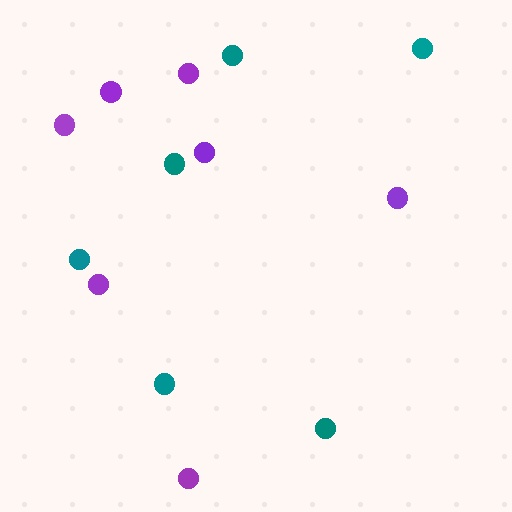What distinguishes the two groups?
There are 2 groups: one group of purple circles (7) and one group of teal circles (6).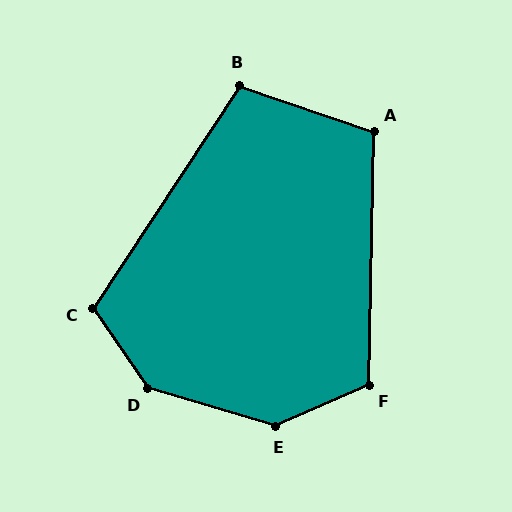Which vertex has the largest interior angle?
D, at approximately 141 degrees.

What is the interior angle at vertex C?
Approximately 112 degrees (obtuse).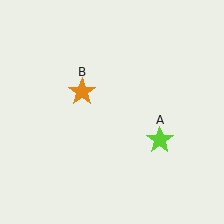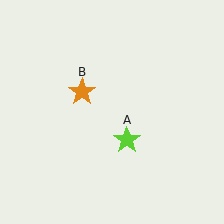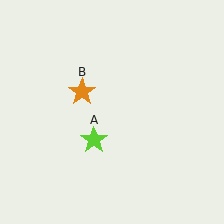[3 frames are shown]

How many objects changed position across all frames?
1 object changed position: lime star (object A).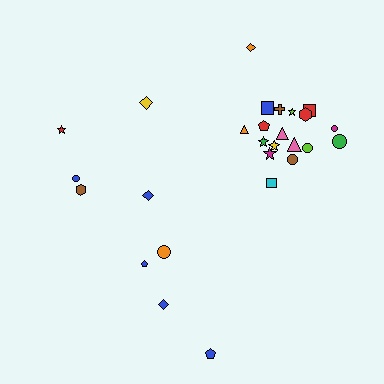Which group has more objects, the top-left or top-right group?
The top-right group.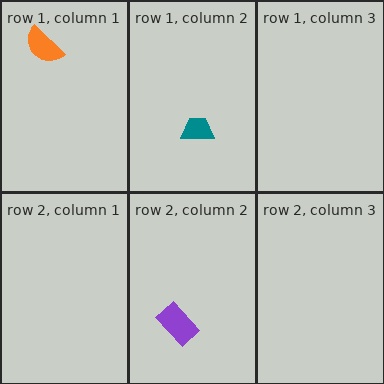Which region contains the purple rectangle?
The row 2, column 2 region.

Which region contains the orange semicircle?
The row 1, column 1 region.